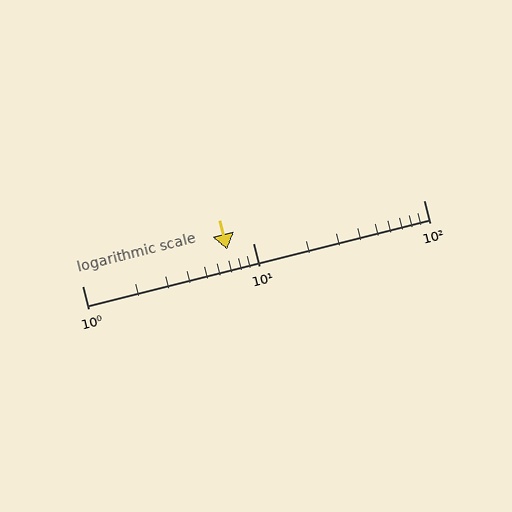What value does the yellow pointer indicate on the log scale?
The pointer indicates approximately 7.1.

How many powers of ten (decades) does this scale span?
The scale spans 2 decades, from 1 to 100.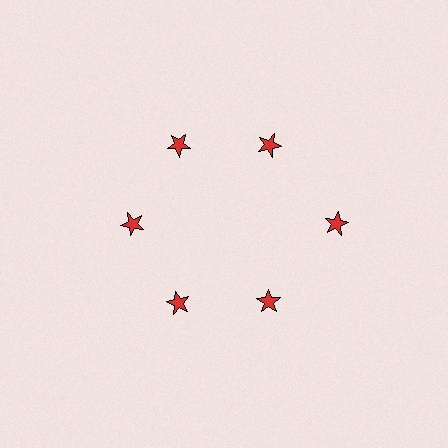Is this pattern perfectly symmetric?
No. The 6 red stars are arranged in a ring, but one element near the 3 o'clock position is pushed outward from the center, breaking the 6-fold rotational symmetry.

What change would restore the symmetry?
The symmetry would be restored by moving it inward, back onto the ring so that all 6 stars sit at equal angles and equal distance from the center.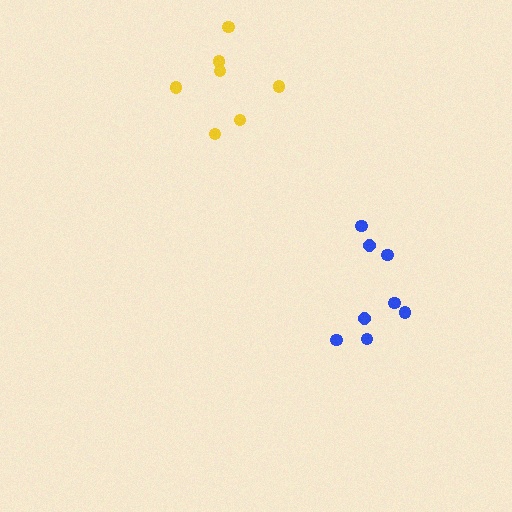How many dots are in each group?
Group 1: 7 dots, Group 2: 8 dots (15 total).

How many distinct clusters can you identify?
There are 2 distinct clusters.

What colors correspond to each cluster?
The clusters are colored: yellow, blue.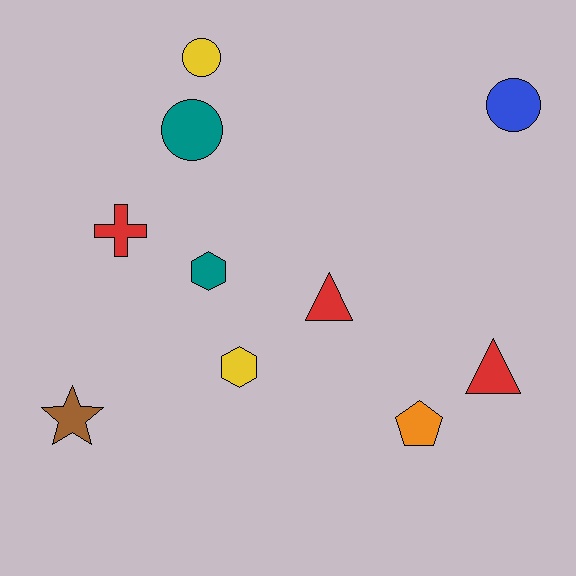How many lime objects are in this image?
There are no lime objects.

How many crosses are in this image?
There is 1 cross.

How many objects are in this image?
There are 10 objects.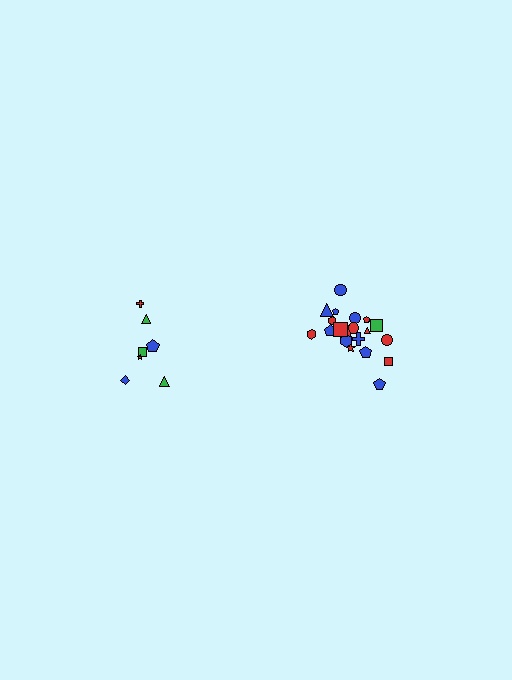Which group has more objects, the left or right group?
The right group.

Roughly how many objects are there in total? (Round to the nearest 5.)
Roughly 30 objects in total.